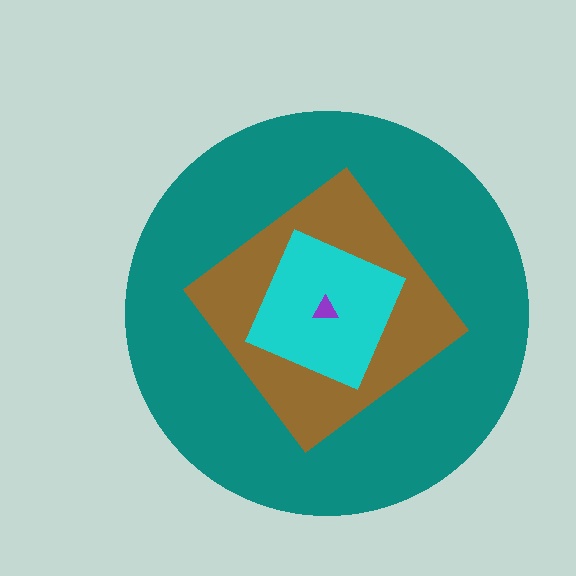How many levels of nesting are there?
4.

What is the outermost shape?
The teal circle.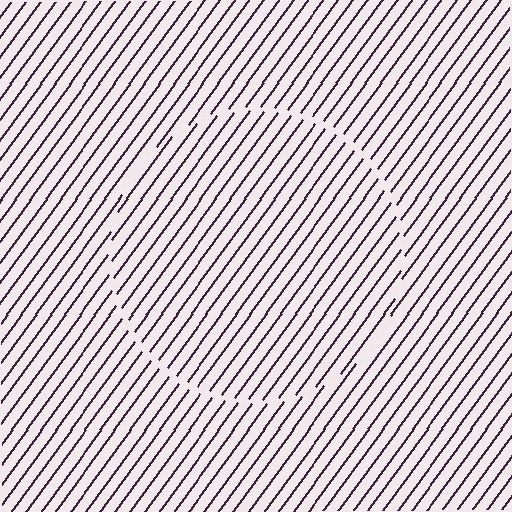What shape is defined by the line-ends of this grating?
An illusory circle. The interior of the shape contains the same grating, shifted by half a period — the contour is defined by the phase discontinuity where line-ends from the inner and outer gratings abut.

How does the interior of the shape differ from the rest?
The interior of the shape contains the same grating, shifted by half a period — the contour is defined by the phase discontinuity where line-ends from the inner and outer gratings abut.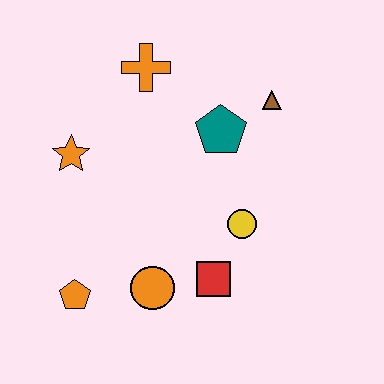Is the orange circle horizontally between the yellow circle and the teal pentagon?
No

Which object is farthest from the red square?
The orange cross is farthest from the red square.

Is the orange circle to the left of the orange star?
No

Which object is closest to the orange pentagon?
The orange circle is closest to the orange pentagon.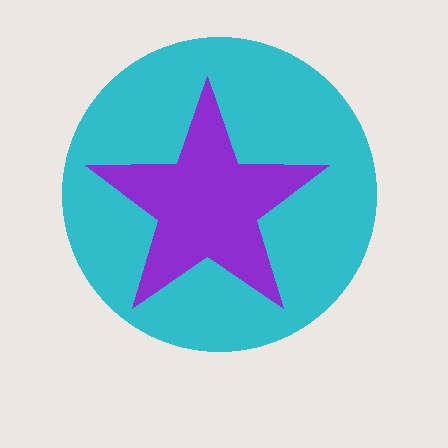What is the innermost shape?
The purple star.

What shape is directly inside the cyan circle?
The purple star.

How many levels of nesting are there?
2.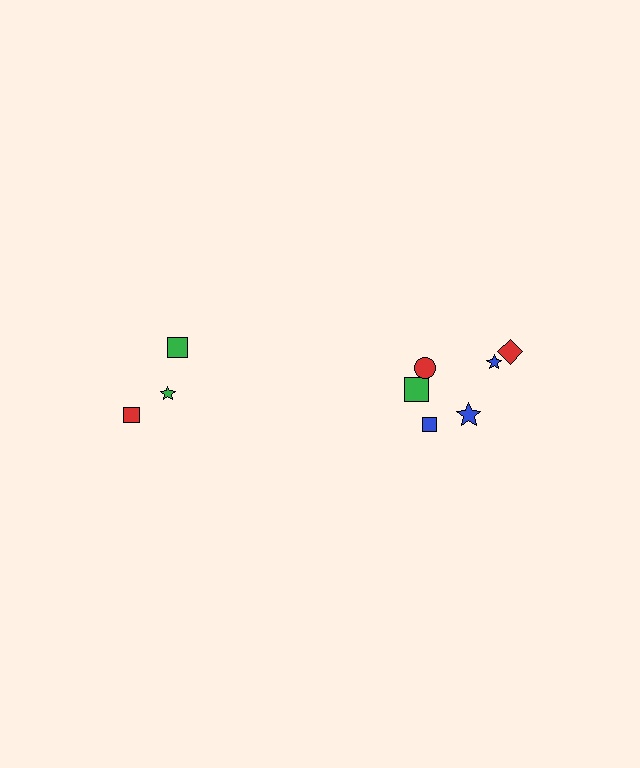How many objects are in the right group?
There are 6 objects.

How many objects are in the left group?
There are 3 objects.